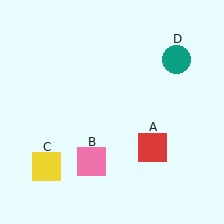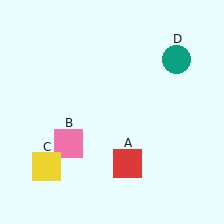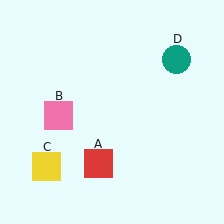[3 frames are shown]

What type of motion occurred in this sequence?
The red square (object A), pink square (object B) rotated clockwise around the center of the scene.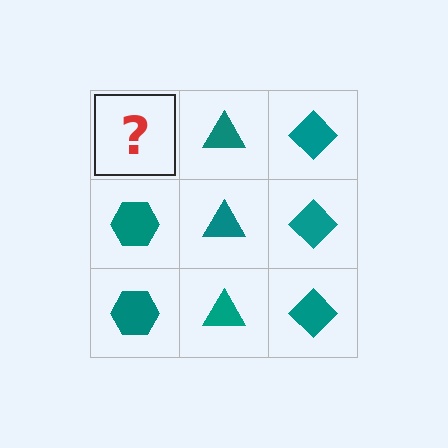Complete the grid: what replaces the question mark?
The question mark should be replaced with a teal hexagon.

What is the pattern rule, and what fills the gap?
The rule is that each column has a consistent shape. The gap should be filled with a teal hexagon.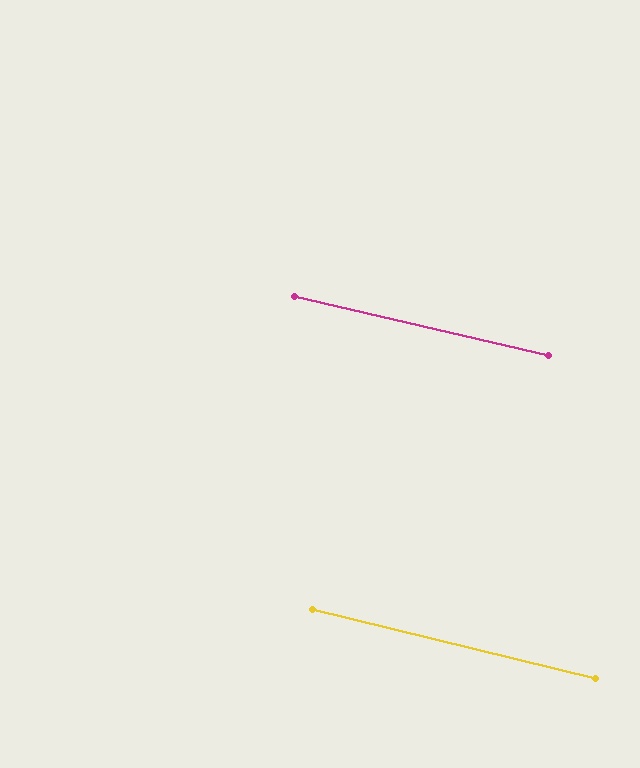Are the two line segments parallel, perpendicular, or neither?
Parallel — their directions differ by only 0.3°.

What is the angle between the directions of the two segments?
Approximately 0 degrees.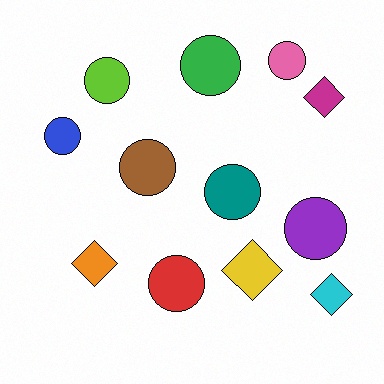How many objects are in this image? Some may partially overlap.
There are 12 objects.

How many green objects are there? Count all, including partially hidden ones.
There is 1 green object.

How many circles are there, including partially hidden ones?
There are 8 circles.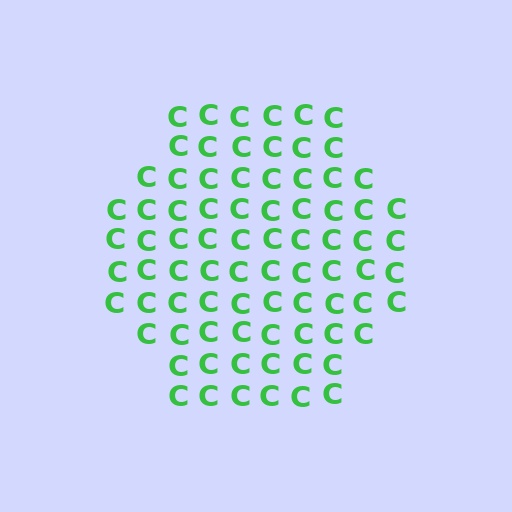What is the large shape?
The large shape is a hexagon.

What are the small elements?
The small elements are letter C's.